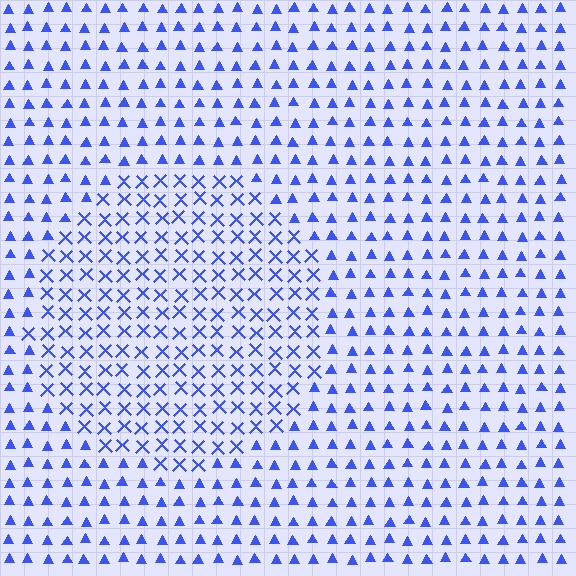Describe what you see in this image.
The image is filled with small blue elements arranged in a uniform grid. A circle-shaped region contains X marks, while the surrounding area contains triangles. The boundary is defined purely by the change in element shape.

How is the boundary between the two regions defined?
The boundary is defined by a change in element shape: X marks inside vs. triangles outside. All elements share the same color and spacing.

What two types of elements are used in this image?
The image uses X marks inside the circle region and triangles outside it.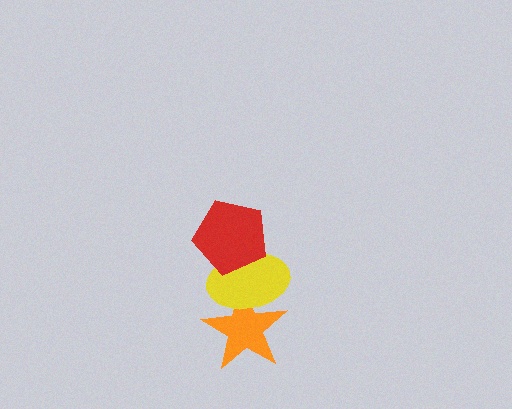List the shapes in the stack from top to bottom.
From top to bottom: the red pentagon, the yellow ellipse, the orange star.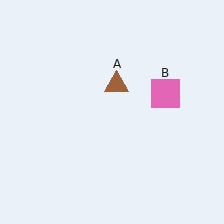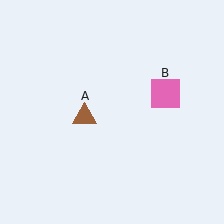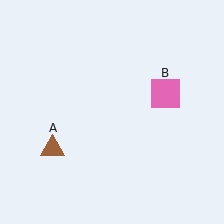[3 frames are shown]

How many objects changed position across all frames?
1 object changed position: brown triangle (object A).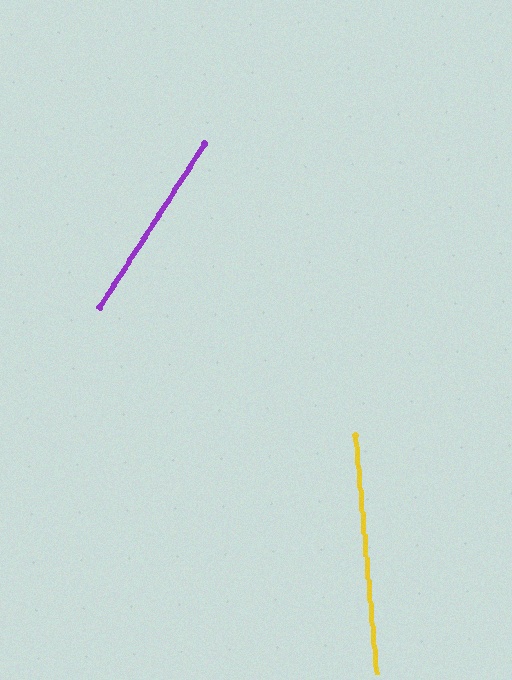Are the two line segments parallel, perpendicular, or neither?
Neither parallel nor perpendicular — they differ by about 38°.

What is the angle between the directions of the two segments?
Approximately 38 degrees.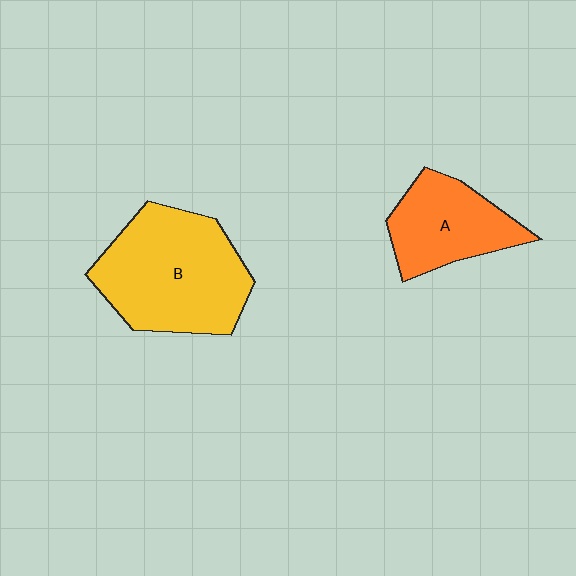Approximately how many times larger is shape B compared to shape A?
Approximately 1.7 times.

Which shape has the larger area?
Shape B (yellow).